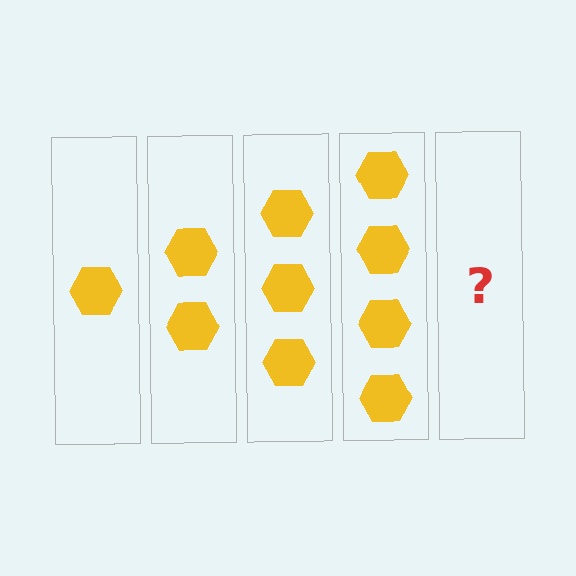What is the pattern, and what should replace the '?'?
The pattern is that each step adds one more hexagon. The '?' should be 5 hexagons.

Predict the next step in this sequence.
The next step is 5 hexagons.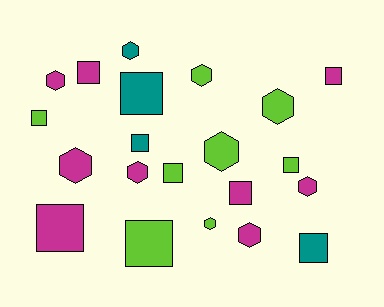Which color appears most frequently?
Magenta, with 9 objects.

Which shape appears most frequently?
Square, with 11 objects.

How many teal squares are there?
There are 3 teal squares.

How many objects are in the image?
There are 21 objects.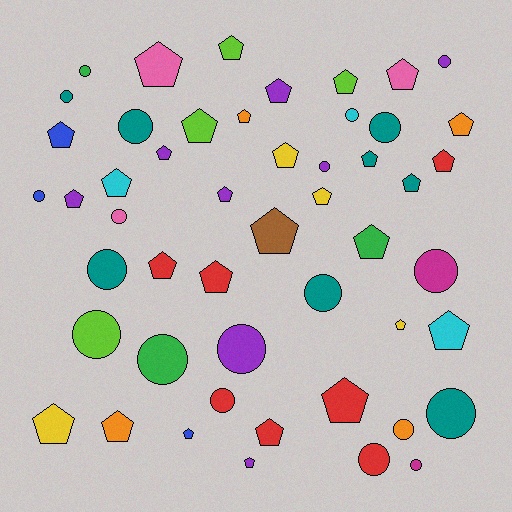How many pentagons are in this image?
There are 30 pentagons.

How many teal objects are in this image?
There are 8 teal objects.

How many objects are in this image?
There are 50 objects.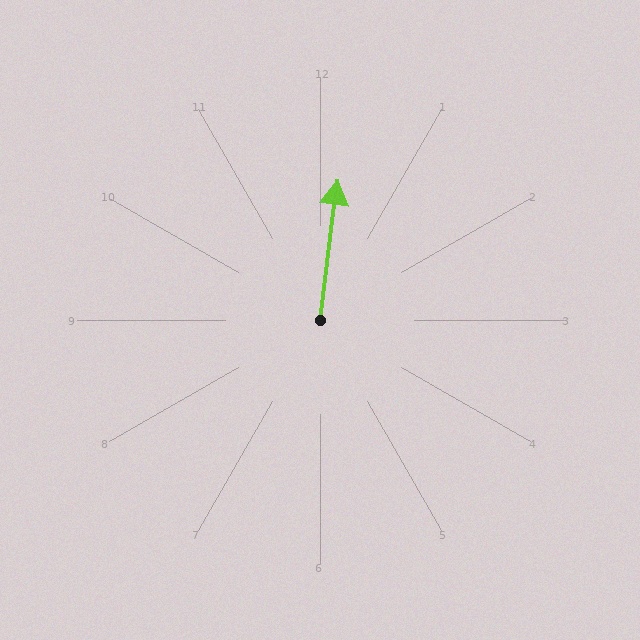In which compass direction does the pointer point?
North.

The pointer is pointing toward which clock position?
Roughly 12 o'clock.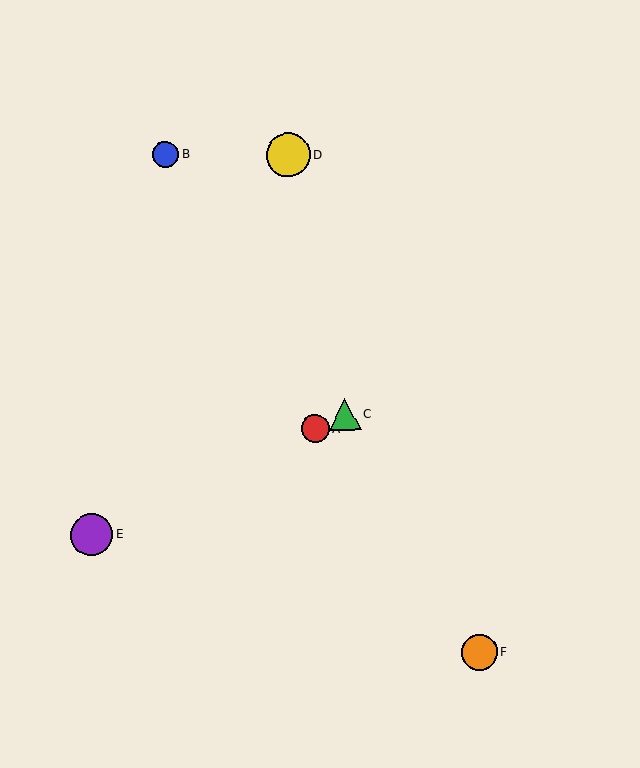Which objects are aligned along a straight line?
Objects A, C, E are aligned along a straight line.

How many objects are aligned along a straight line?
3 objects (A, C, E) are aligned along a straight line.